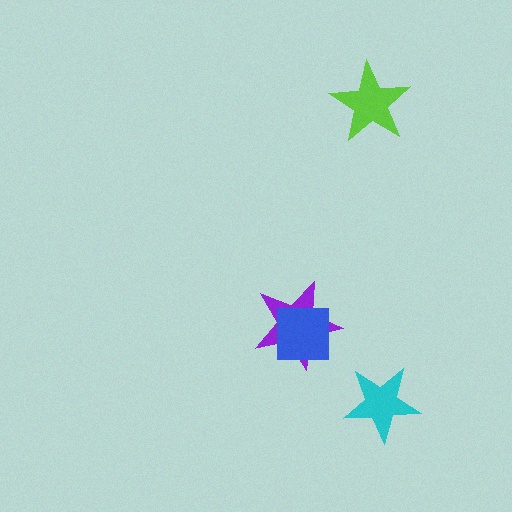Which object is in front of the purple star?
The blue square is in front of the purple star.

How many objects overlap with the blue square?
1 object overlaps with the blue square.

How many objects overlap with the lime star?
0 objects overlap with the lime star.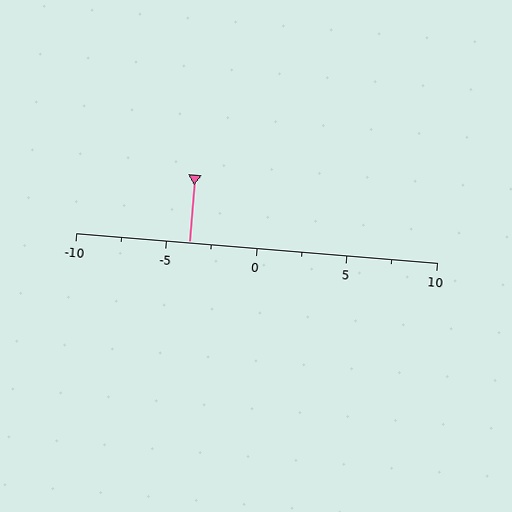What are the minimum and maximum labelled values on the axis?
The axis runs from -10 to 10.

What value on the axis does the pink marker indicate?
The marker indicates approximately -3.8.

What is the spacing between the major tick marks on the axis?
The major ticks are spaced 5 apart.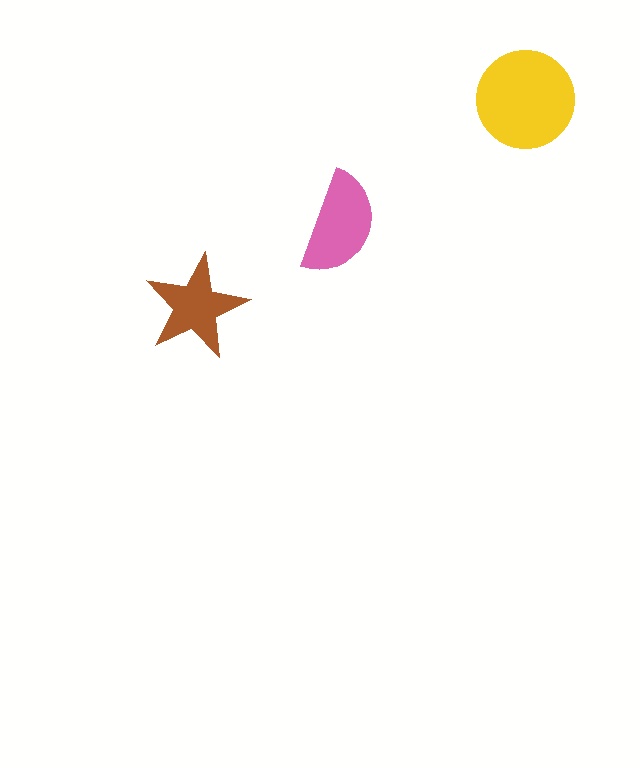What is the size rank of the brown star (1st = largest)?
3rd.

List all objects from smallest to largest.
The brown star, the pink semicircle, the yellow circle.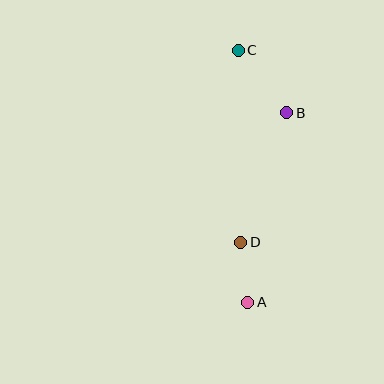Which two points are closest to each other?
Points A and D are closest to each other.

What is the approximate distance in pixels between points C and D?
The distance between C and D is approximately 192 pixels.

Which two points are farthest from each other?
Points A and C are farthest from each other.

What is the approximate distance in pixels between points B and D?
The distance between B and D is approximately 137 pixels.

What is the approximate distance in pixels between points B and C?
The distance between B and C is approximately 79 pixels.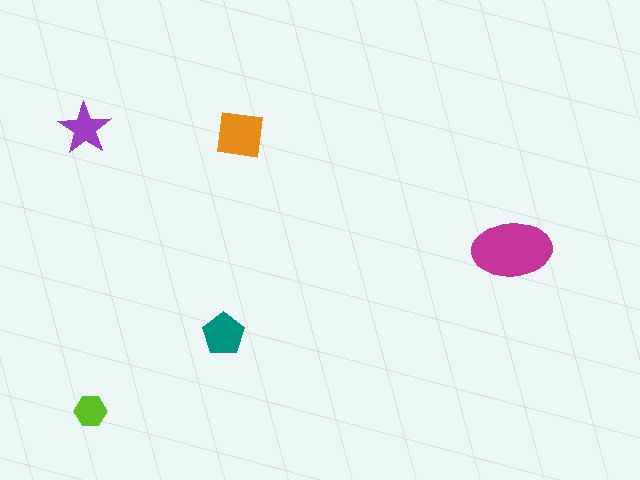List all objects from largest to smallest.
The magenta ellipse, the orange square, the teal pentagon, the purple star, the lime hexagon.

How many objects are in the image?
There are 5 objects in the image.